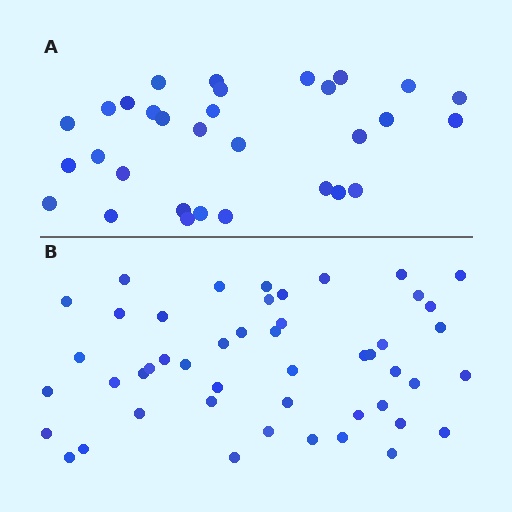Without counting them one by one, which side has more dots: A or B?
Region B (the bottom region) has more dots.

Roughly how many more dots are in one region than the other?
Region B has approximately 15 more dots than region A.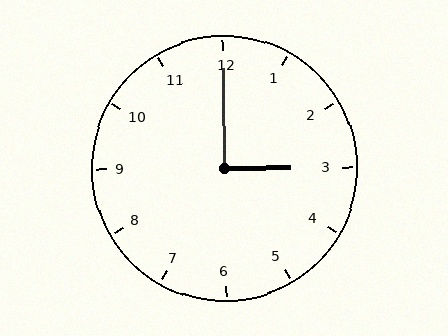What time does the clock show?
3:00.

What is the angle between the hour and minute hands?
Approximately 90 degrees.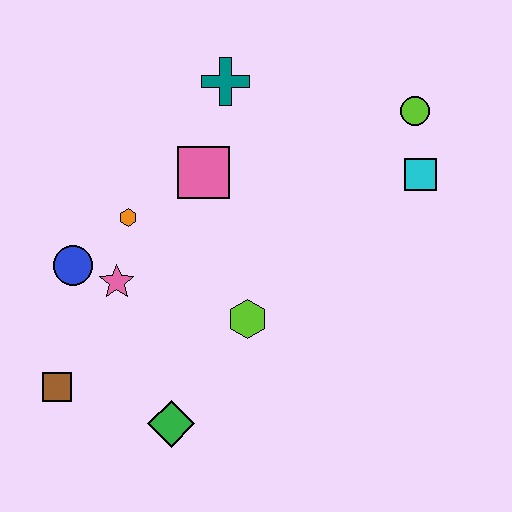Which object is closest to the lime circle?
The cyan square is closest to the lime circle.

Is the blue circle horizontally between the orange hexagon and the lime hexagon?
No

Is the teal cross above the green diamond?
Yes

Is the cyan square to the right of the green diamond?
Yes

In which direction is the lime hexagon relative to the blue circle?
The lime hexagon is to the right of the blue circle.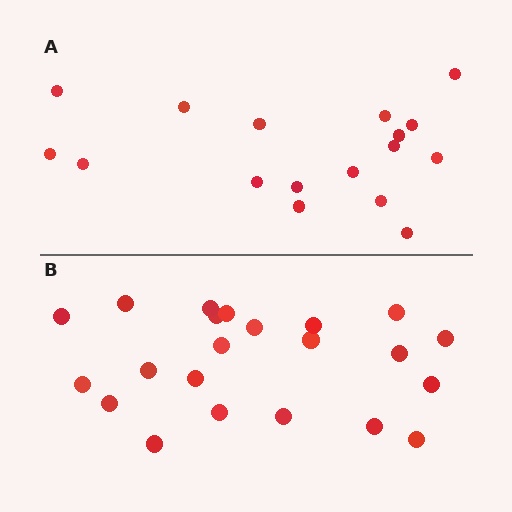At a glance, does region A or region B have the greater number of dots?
Region B (the bottom region) has more dots.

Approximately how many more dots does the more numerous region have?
Region B has about 5 more dots than region A.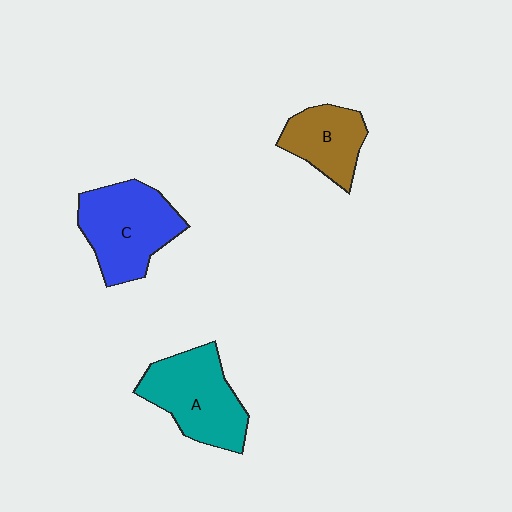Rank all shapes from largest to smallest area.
From largest to smallest: C (blue), A (teal), B (brown).